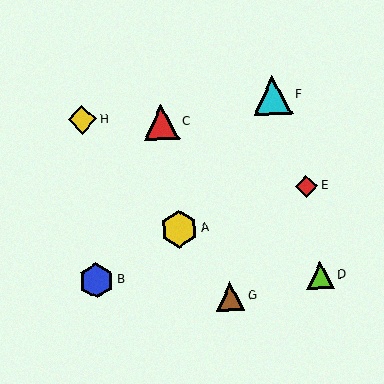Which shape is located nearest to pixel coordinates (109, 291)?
The blue hexagon (labeled B) at (96, 281) is nearest to that location.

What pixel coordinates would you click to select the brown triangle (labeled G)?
Click at (230, 297) to select the brown triangle G.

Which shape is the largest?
The cyan triangle (labeled F) is the largest.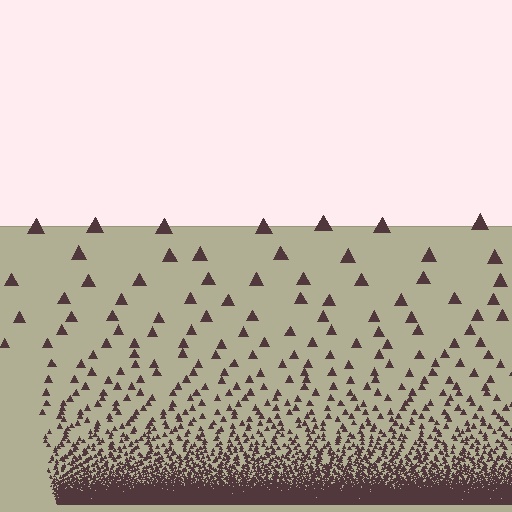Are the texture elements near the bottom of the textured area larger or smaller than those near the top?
Smaller. The gradient is inverted — elements near the bottom are smaller and denser.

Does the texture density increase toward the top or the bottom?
Density increases toward the bottom.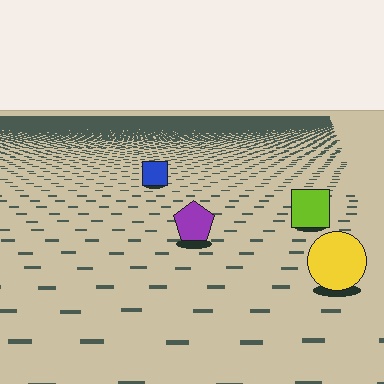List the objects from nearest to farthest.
From nearest to farthest: the yellow circle, the purple pentagon, the lime square, the blue square.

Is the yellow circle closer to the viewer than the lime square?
Yes. The yellow circle is closer — you can tell from the texture gradient: the ground texture is coarser near it.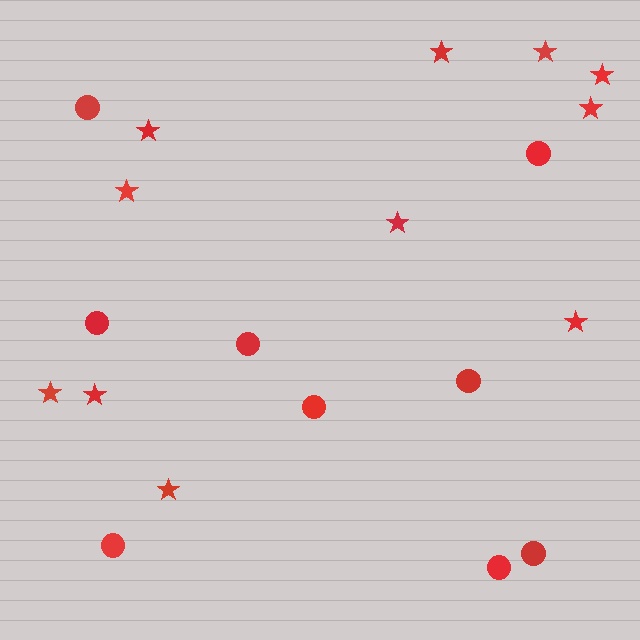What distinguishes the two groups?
There are 2 groups: one group of circles (9) and one group of stars (11).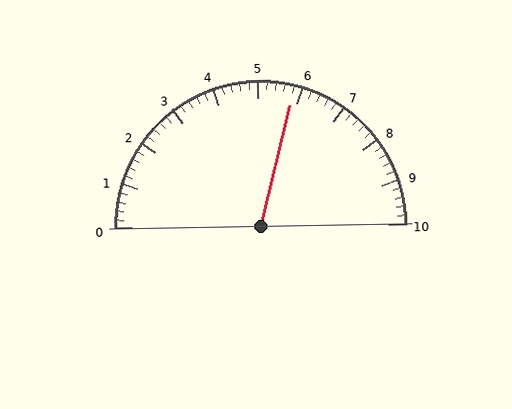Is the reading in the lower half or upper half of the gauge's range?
The reading is in the upper half of the range (0 to 10).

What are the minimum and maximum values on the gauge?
The gauge ranges from 0 to 10.